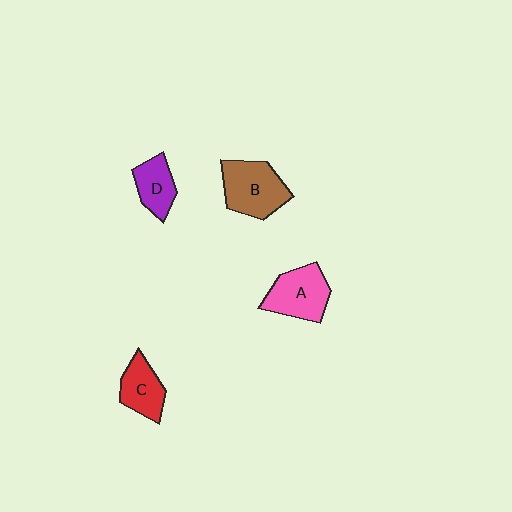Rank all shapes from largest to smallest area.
From largest to smallest: B (brown), A (pink), C (red), D (purple).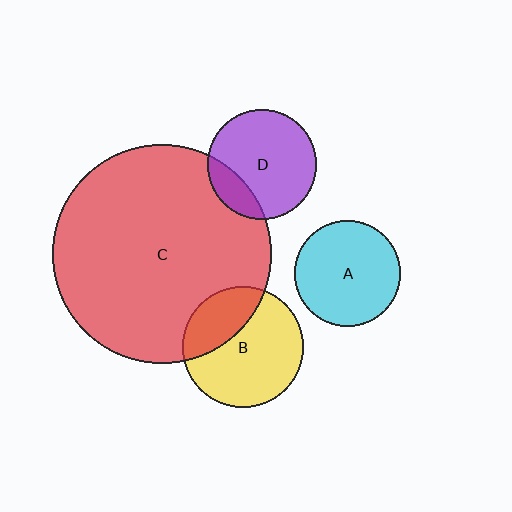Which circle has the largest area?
Circle C (red).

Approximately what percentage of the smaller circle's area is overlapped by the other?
Approximately 20%.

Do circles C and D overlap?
Yes.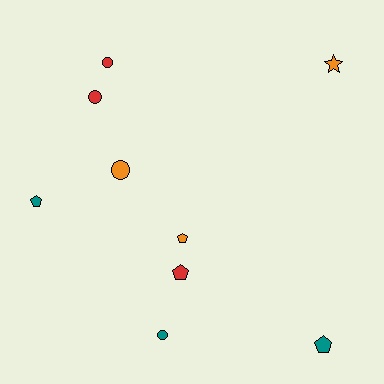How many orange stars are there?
There is 1 orange star.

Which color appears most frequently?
Teal, with 3 objects.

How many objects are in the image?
There are 9 objects.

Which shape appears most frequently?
Pentagon, with 4 objects.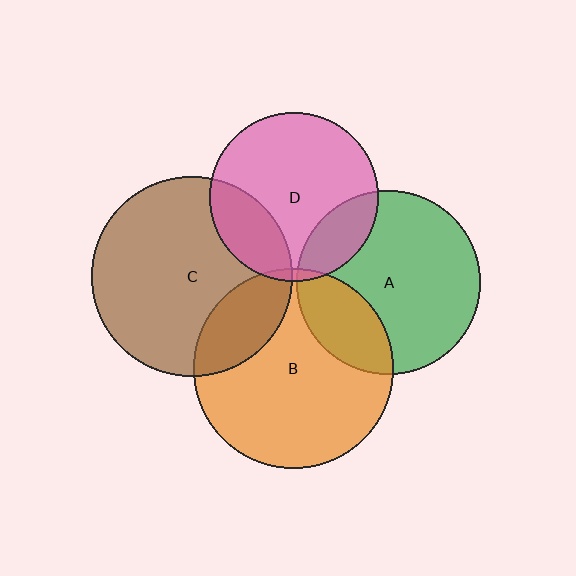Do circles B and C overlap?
Yes.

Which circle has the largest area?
Circle B (orange).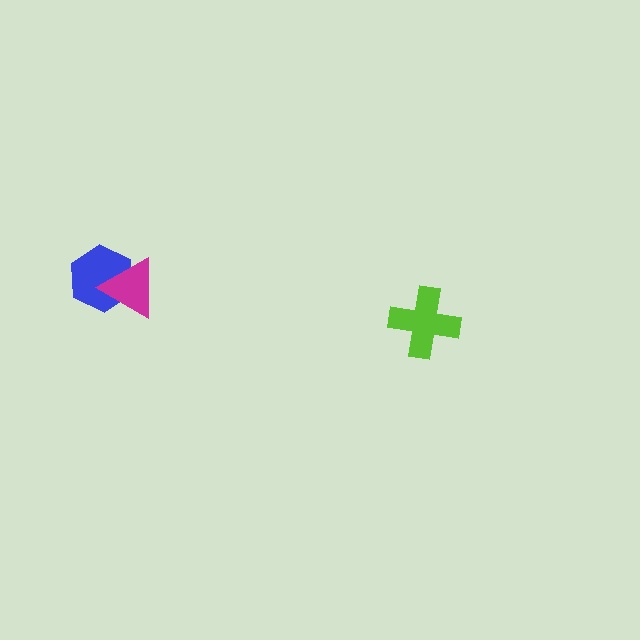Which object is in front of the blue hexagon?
The magenta triangle is in front of the blue hexagon.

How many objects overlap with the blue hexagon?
1 object overlaps with the blue hexagon.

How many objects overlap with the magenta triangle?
1 object overlaps with the magenta triangle.